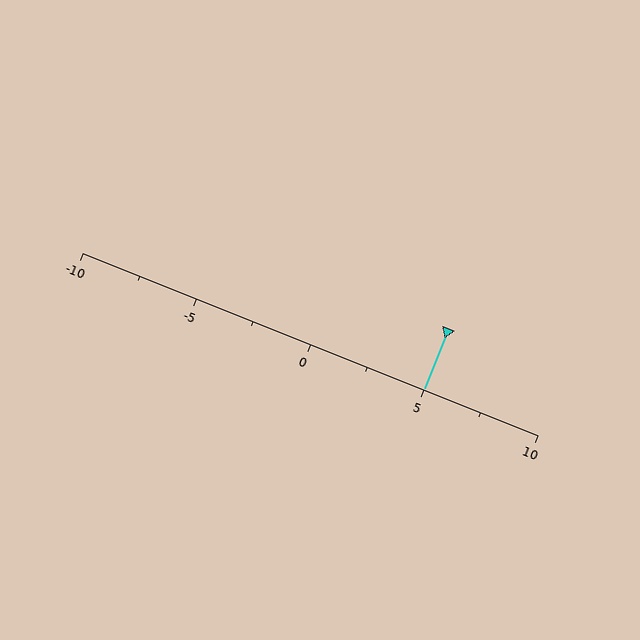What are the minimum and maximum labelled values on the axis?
The axis runs from -10 to 10.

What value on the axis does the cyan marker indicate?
The marker indicates approximately 5.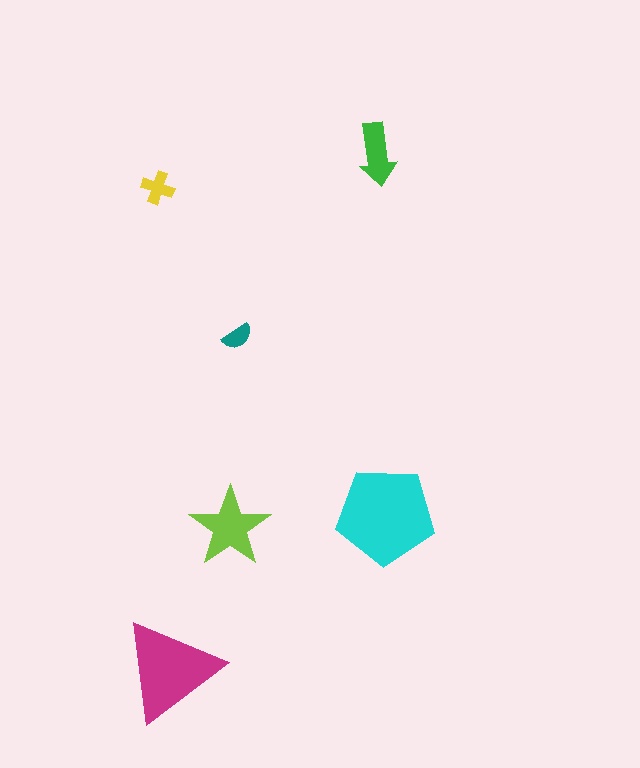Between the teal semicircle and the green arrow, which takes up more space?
The green arrow.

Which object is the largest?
The cyan pentagon.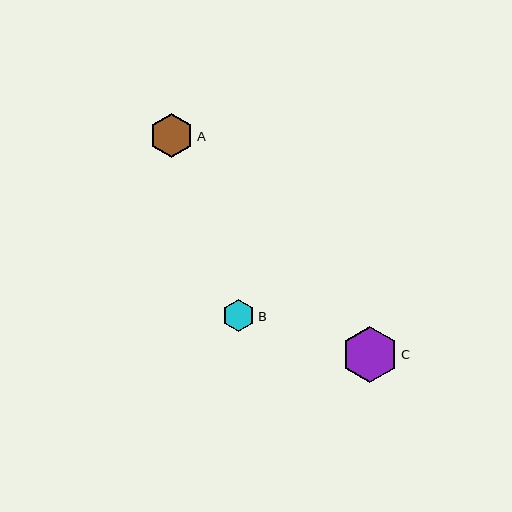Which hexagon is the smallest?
Hexagon B is the smallest with a size of approximately 32 pixels.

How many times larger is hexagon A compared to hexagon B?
Hexagon A is approximately 1.4 times the size of hexagon B.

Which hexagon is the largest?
Hexagon C is the largest with a size of approximately 56 pixels.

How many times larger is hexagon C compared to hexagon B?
Hexagon C is approximately 1.7 times the size of hexagon B.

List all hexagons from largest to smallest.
From largest to smallest: C, A, B.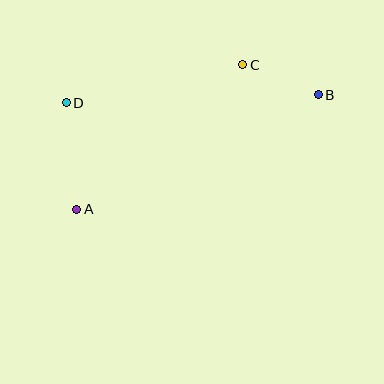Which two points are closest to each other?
Points B and C are closest to each other.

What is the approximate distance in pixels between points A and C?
The distance between A and C is approximately 220 pixels.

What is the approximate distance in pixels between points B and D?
The distance between B and D is approximately 252 pixels.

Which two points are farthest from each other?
Points A and B are farthest from each other.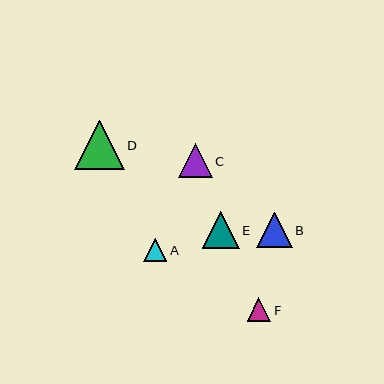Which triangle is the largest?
Triangle D is the largest with a size of approximately 50 pixels.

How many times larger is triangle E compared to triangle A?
Triangle E is approximately 1.6 times the size of triangle A.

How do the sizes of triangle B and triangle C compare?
Triangle B and triangle C are approximately the same size.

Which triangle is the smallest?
Triangle A is the smallest with a size of approximately 23 pixels.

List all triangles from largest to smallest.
From largest to smallest: D, E, B, C, F, A.